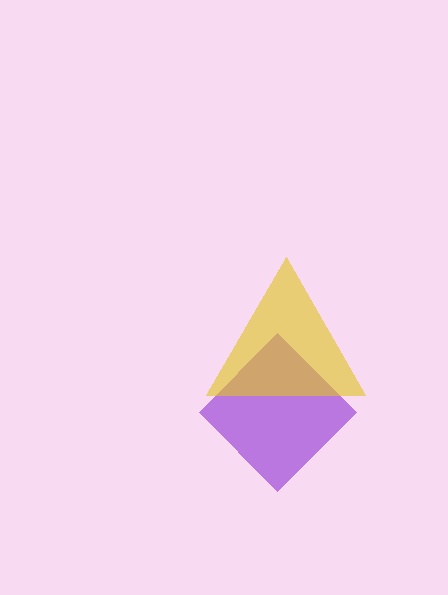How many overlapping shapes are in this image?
There are 2 overlapping shapes in the image.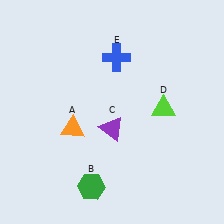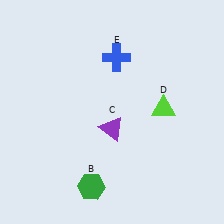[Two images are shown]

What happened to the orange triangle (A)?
The orange triangle (A) was removed in Image 2. It was in the bottom-left area of Image 1.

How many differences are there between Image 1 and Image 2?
There is 1 difference between the two images.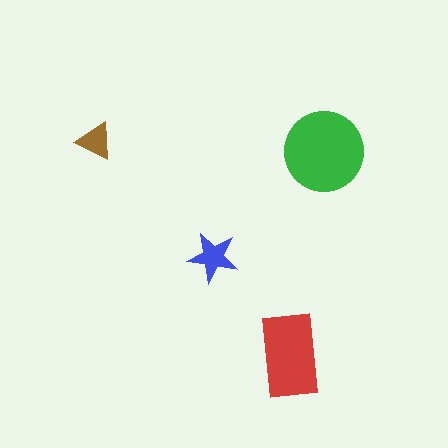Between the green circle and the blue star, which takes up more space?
The green circle.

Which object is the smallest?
The brown triangle.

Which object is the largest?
The green circle.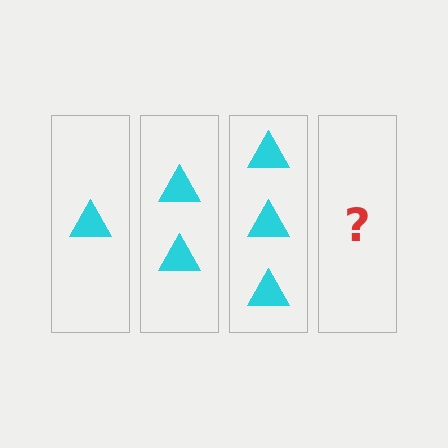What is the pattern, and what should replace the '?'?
The pattern is that each step adds one more triangle. The '?' should be 4 triangles.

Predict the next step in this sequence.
The next step is 4 triangles.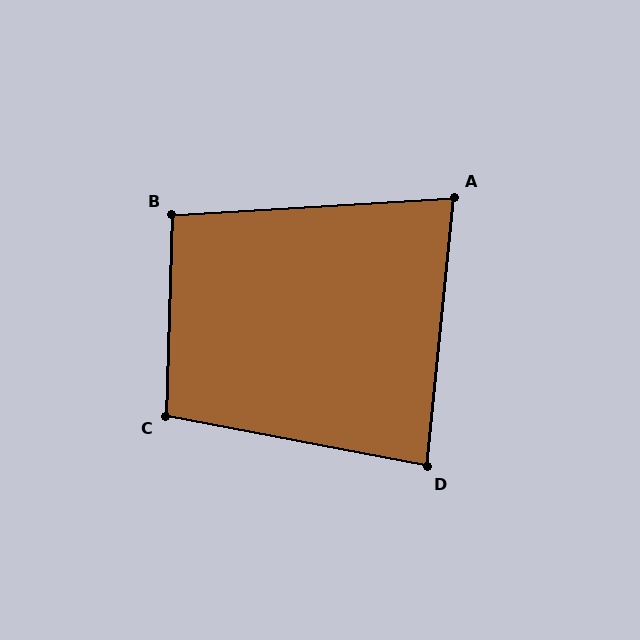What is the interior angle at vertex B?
Approximately 95 degrees (obtuse).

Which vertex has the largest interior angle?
C, at approximately 99 degrees.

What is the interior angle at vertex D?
Approximately 85 degrees (acute).